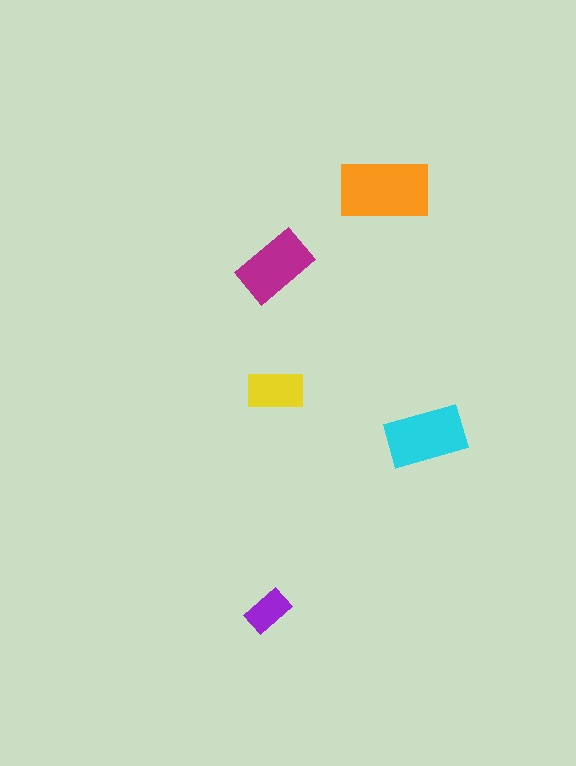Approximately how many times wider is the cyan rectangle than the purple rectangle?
About 2 times wider.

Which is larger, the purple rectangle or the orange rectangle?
The orange one.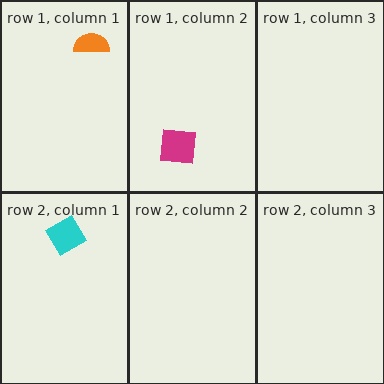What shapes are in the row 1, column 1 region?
The orange semicircle.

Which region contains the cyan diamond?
The row 2, column 1 region.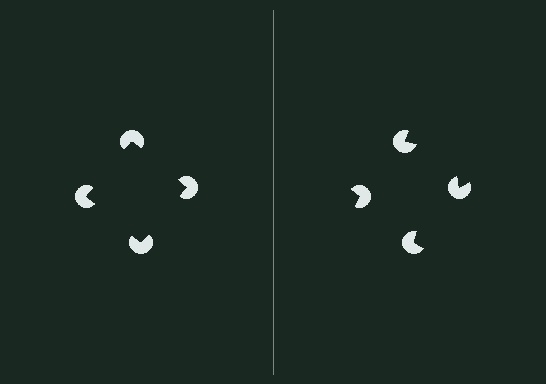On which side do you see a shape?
An illusory square appears on the left side. On the right side the wedge cuts are rotated, so no coherent shape forms.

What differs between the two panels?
The pac-man discs are positioned identically on both sides; only the wedge orientations differ. On the left they align to a square; on the right they are misaligned.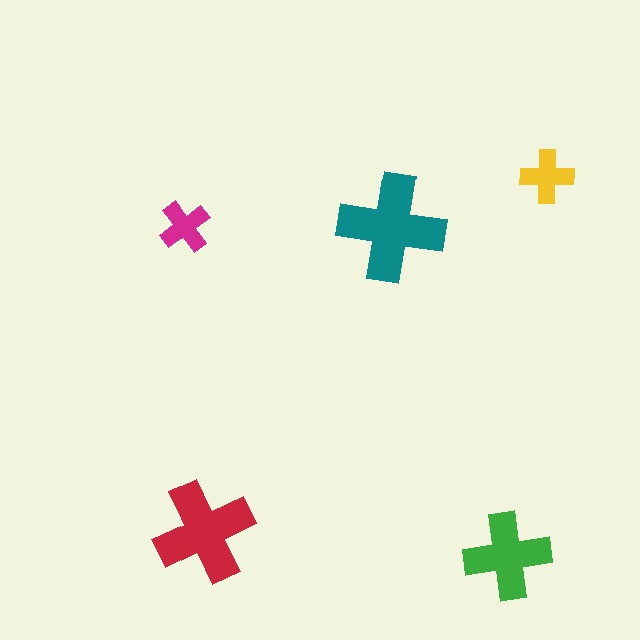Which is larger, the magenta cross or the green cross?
The green one.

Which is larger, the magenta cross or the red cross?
The red one.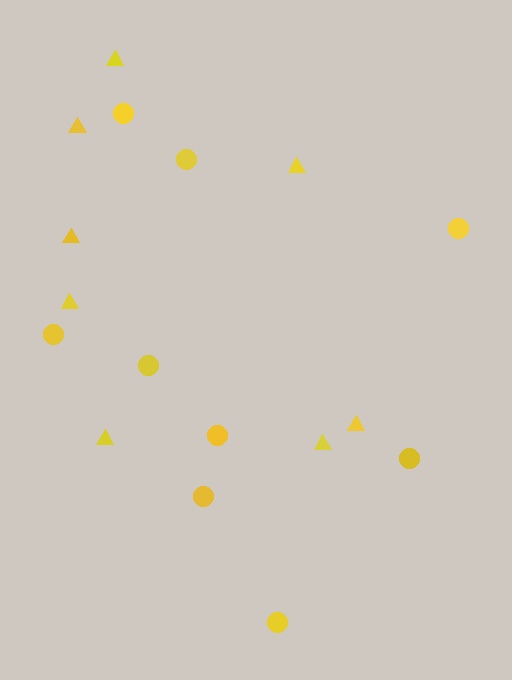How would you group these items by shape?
There are 2 groups: one group of circles (9) and one group of triangles (8).